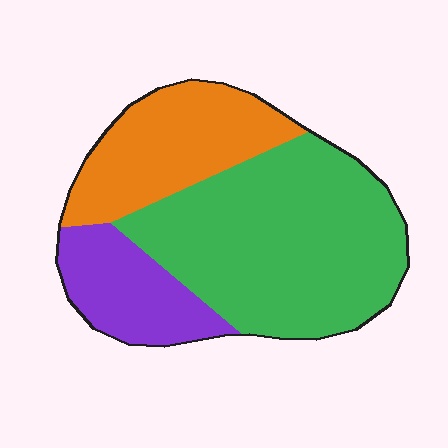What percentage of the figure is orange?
Orange covers 27% of the figure.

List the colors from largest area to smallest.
From largest to smallest: green, orange, purple.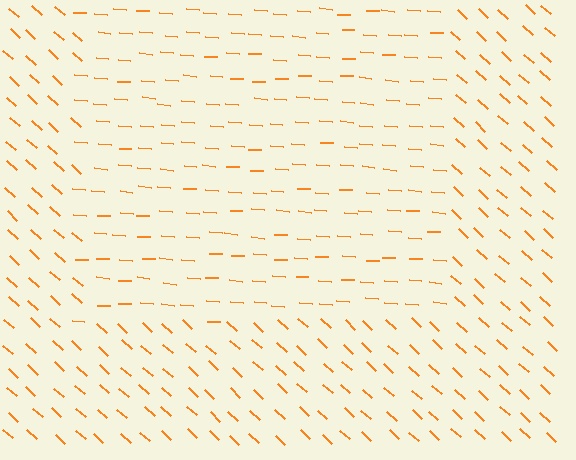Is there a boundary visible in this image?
Yes, there is a texture boundary formed by a change in line orientation.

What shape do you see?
I see a rectangle.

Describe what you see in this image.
The image is filled with small orange line segments. A rectangle region in the image has lines oriented differently from the surrounding lines, creating a visible texture boundary.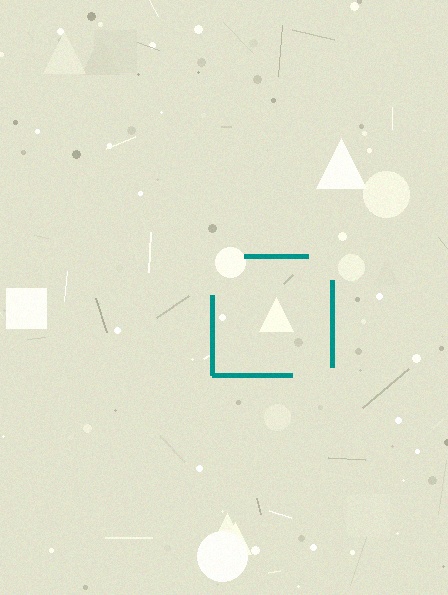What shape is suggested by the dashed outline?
The dashed outline suggests a square.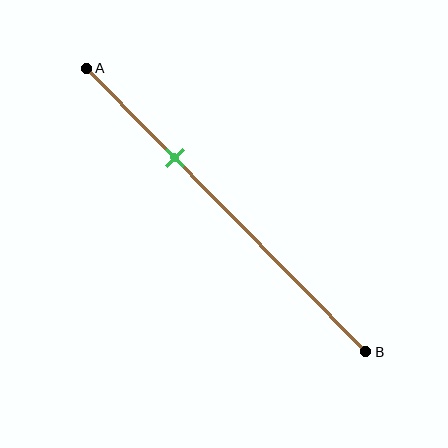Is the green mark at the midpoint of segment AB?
No, the mark is at about 30% from A, not at the 50% midpoint.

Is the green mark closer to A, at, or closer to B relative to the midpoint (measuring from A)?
The green mark is closer to point A than the midpoint of segment AB.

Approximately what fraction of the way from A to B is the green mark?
The green mark is approximately 30% of the way from A to B.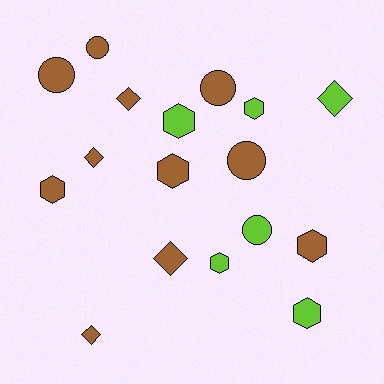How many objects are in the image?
There are 17 objects.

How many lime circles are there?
There is 1 lime circle.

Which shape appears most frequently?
Hexagon, with 7 objects.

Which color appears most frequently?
Brown, with 11 objects.